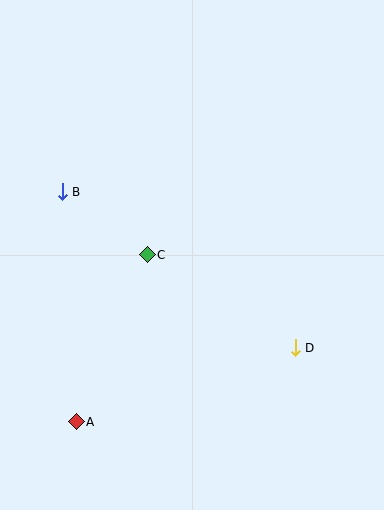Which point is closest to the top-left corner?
Point B is closest to the top-left corner.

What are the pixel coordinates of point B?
Point B is at (62, 192).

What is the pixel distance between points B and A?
The distance between B and A is 230 pixels.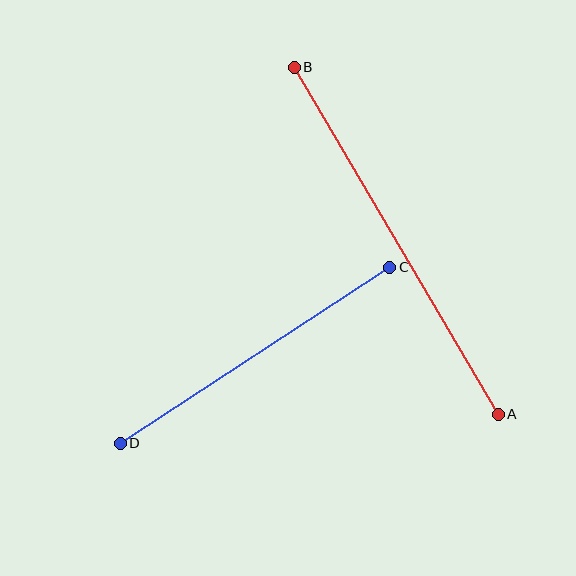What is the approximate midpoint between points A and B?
The midpoint is at approximately (396, 241) pixels.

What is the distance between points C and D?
The distance is approximately 322 pixels.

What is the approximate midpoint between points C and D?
The midpoint is at approximately (255, 355) pixels.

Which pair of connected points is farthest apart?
Points A and B are farthest apart.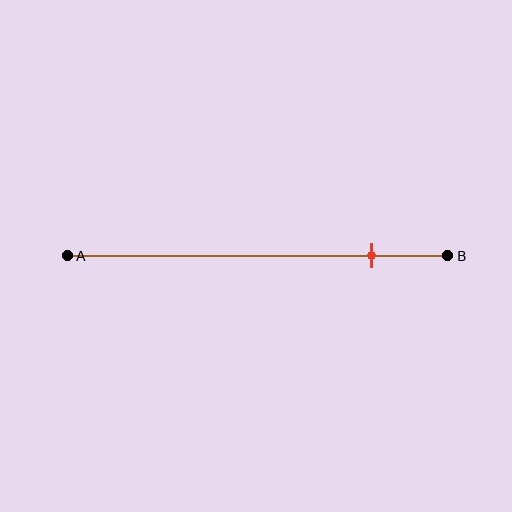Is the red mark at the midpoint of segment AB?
No, the mark is at about 80% from A, not at the 50% midpoint.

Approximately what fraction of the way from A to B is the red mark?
The red mark is approximately 80% of the way from A to B.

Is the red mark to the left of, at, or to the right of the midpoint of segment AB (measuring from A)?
The red mark is to the right of the midpoint of segment AB.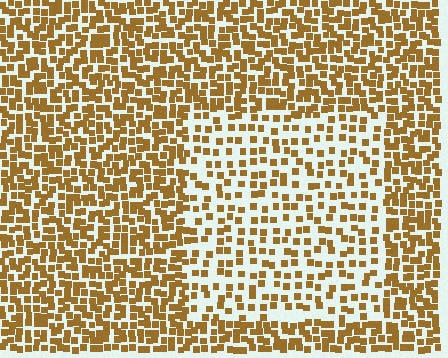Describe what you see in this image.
The image contains small brown elements arranged at two different densities. A rectangle-shaped region is visible where the elements are less densely packed than the surrounding area.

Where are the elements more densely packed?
The elements are more densely packed outside the rectangle boundary.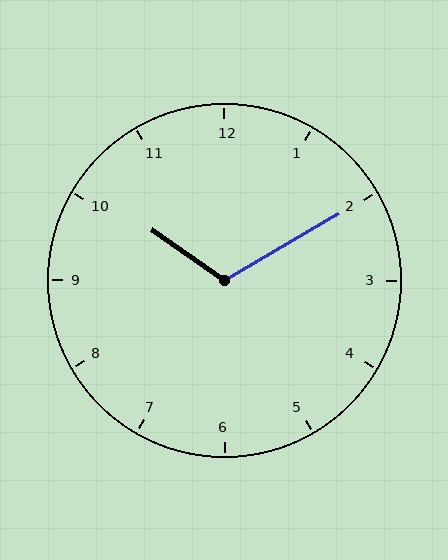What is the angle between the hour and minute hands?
Approximately 115 degrees.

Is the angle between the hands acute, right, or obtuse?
It is obtuse.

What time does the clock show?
10:10.